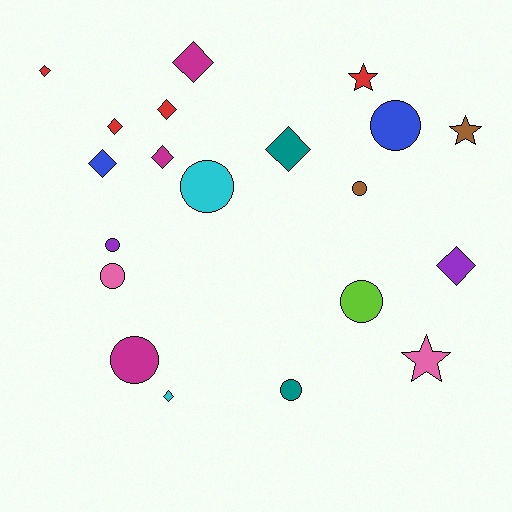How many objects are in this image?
There are 20 objects.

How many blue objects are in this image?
There are 2 blue objects.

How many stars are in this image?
There are 3 stars.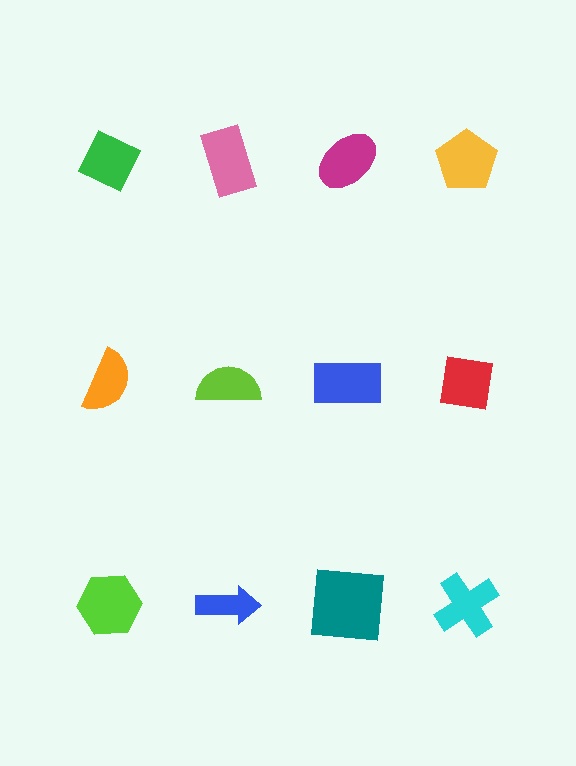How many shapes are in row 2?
4 shapes.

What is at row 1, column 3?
A magenta ellipse.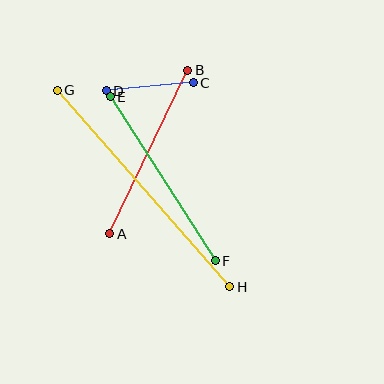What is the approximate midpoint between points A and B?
The midpoint is at approximately (149, 152) pixels.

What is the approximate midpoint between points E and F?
The midpoint is at approximately (163, 179) pixels.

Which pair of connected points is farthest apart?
Points G and H are farthest apart.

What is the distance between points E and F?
The distance is approximately 195 pixels.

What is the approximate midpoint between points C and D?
The midpoint is at approximately (150, 87) pixels.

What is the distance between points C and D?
The distance is approximately 87 pixels.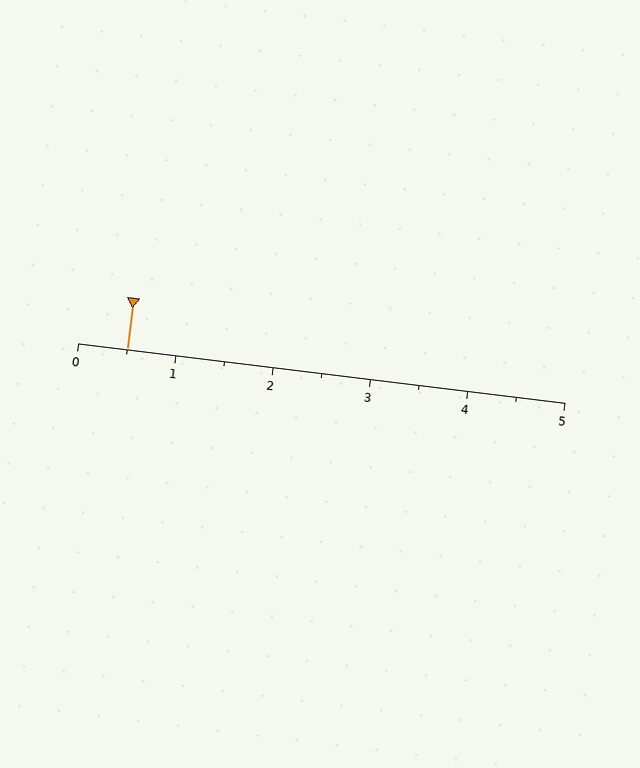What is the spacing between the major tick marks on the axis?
The major ticks are spaced 1 apart.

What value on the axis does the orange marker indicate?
The marker indicates approximately 0.5.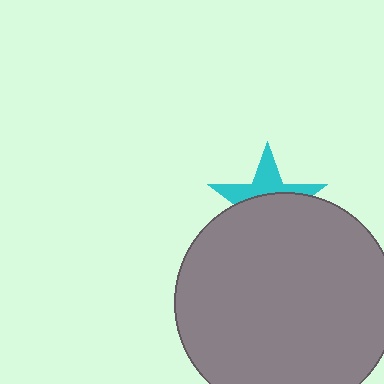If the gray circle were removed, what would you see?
You would see the complete cyan star.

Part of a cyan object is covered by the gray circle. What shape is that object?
It is a star.